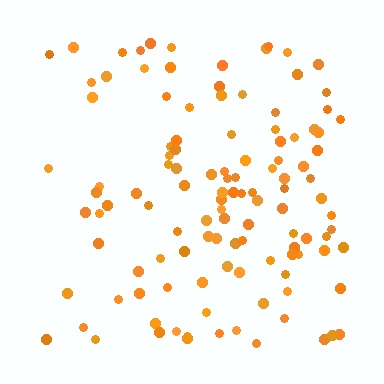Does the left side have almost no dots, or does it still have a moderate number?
Still a moderate number, just noticeably fewer than the right.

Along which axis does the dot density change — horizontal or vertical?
Horizontal.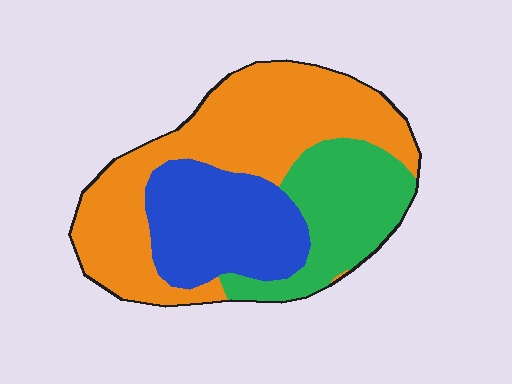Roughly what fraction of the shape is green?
Green covers around 25% of the shape.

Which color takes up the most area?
Orange, at roughly 50%.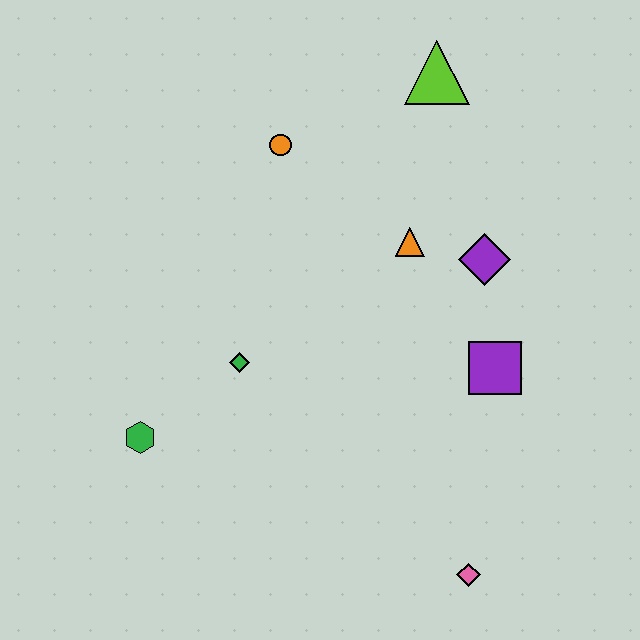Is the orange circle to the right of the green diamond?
Yes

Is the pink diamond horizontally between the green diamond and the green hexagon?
No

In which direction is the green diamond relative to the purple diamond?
The green diamond is to the left of the purple diamond.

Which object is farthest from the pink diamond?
The lime triangle is farthest from the pink diamond.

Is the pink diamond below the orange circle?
Yes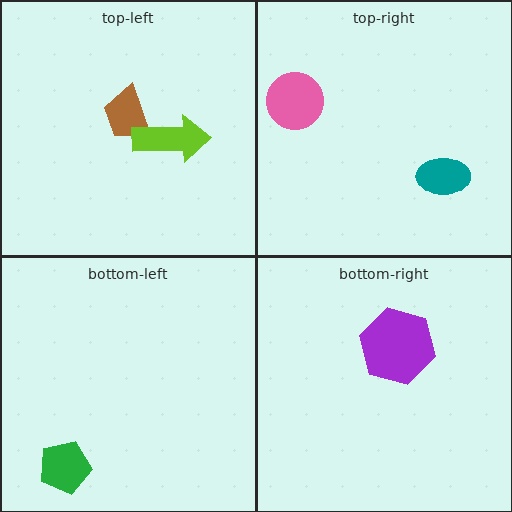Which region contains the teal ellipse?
The top-right region.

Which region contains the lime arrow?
The top-left region.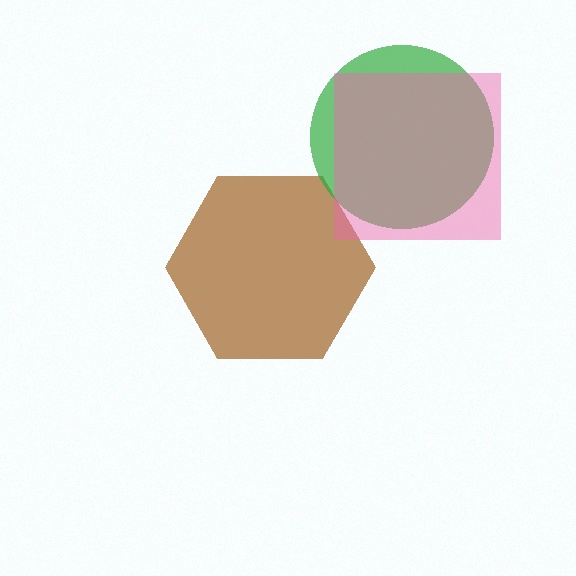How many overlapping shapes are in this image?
There are 3 overlapping shapes in the image.